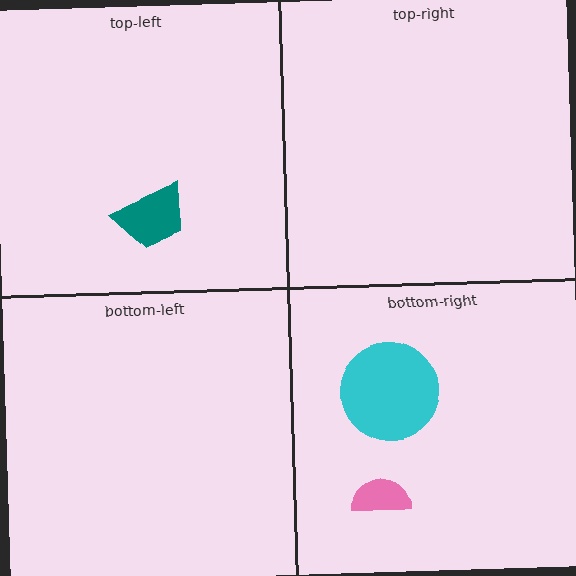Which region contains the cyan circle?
The bottom-right region.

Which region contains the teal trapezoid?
The top-left region.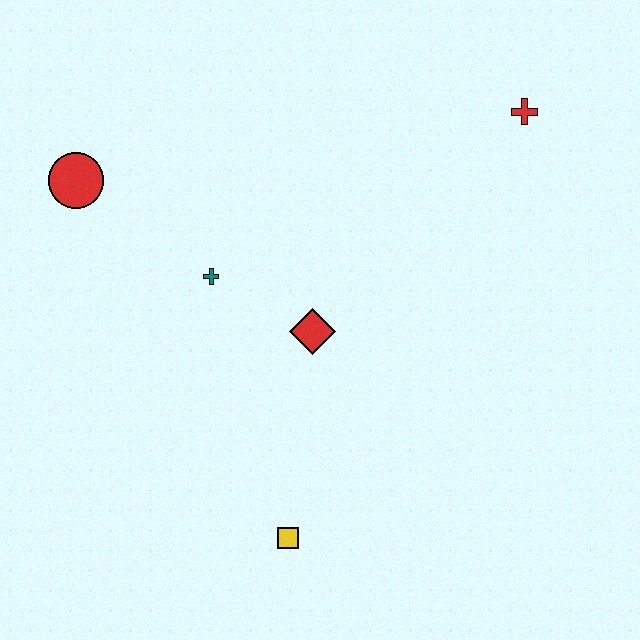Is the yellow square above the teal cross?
No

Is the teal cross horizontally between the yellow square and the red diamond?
No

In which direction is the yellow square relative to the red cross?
The yellow square is below the red cross.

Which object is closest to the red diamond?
The teal cross is closest to the red diamond.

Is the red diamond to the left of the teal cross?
No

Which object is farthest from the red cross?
The yellow square is farthest from the red cross.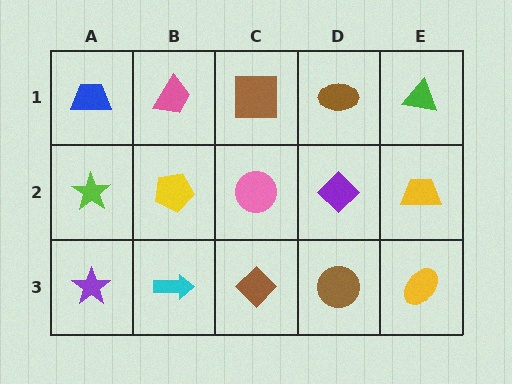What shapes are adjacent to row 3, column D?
A purple diamond (row 2, column D), a brown diamond (row 3, column C), a yellow ellipse (row 3, column E).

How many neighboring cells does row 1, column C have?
3.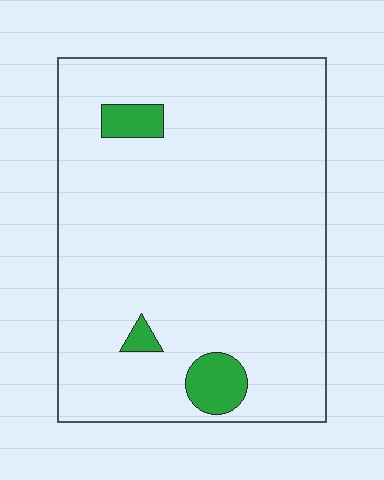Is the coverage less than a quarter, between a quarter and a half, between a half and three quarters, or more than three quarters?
Less than a quarter.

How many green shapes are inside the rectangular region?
3.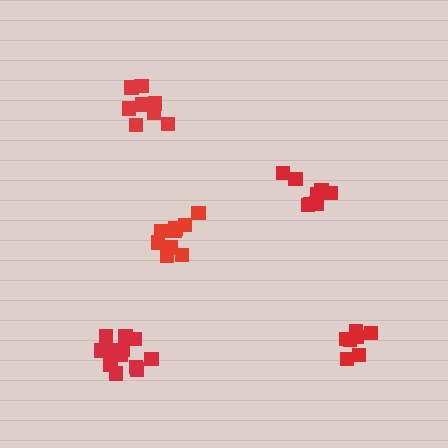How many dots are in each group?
Group 1: 8 dots, Group 2: 13 dots, Group 3: 11 dots, Group 4: 9 dots, Group 5: 7 dots (48 total).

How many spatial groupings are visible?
There are 5 spatial groupings.